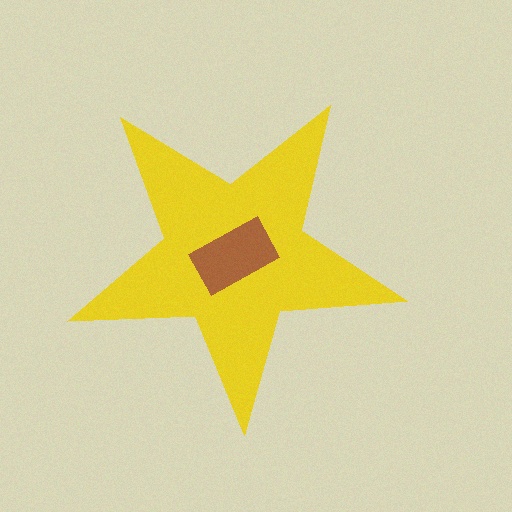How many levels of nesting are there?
2.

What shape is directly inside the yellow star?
The brown rectangle.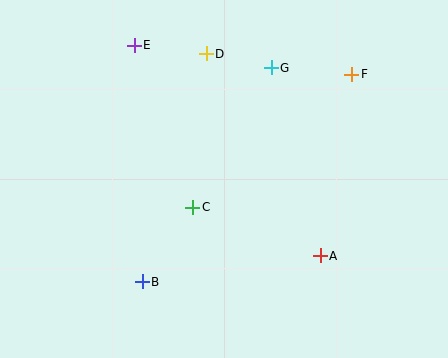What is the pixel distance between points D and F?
The distance between D and F is 147 pixels.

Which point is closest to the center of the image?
Point C at (193, 207) is closest to the center.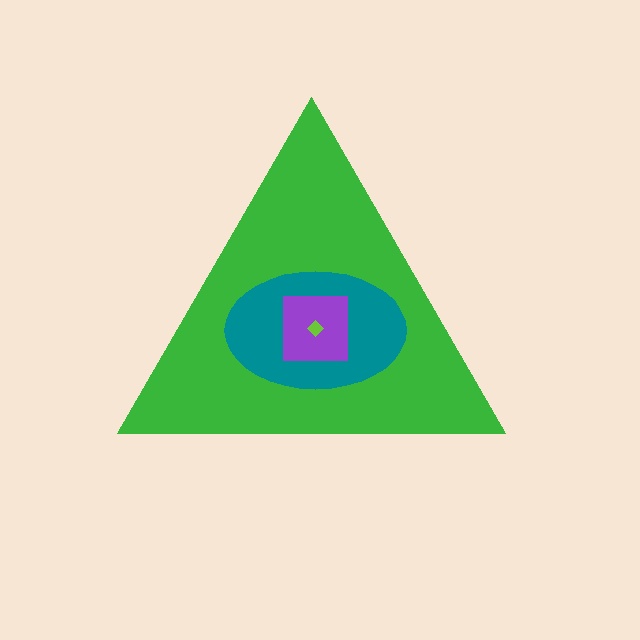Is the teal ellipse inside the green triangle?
Yes.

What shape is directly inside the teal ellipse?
The purple square.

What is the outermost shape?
The green triangle.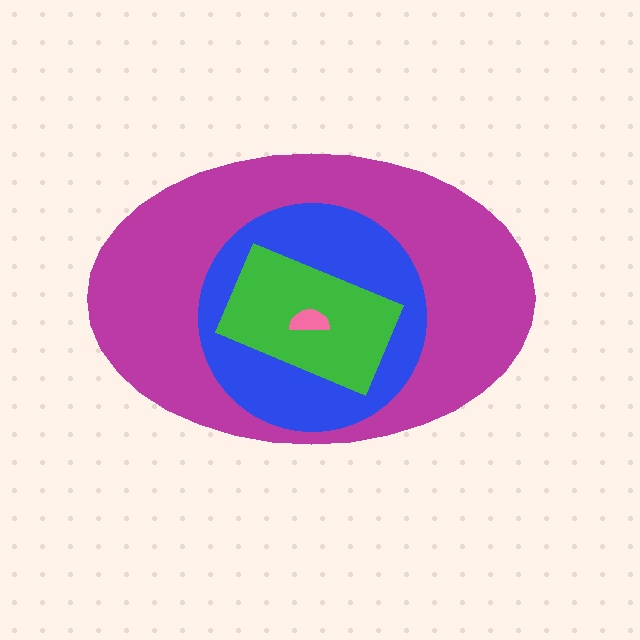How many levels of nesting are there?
4.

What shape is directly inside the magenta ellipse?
The blue circle.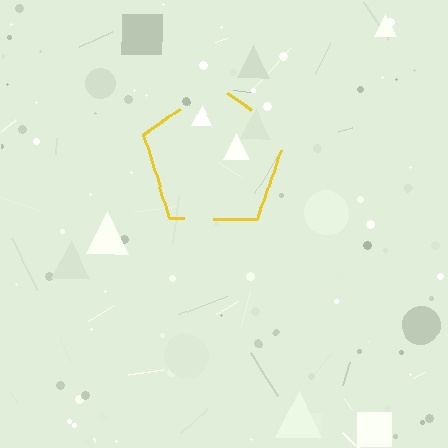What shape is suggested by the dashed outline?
The dashed outline suggests a pentagon.